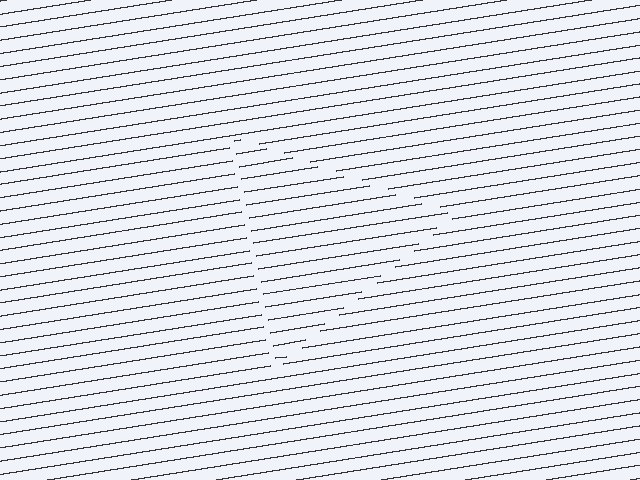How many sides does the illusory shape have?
3 sides — the line-ends trace a triangle.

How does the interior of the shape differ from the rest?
The interior of the shape contains the same grating, shifted by half a period — the contour is defined by the phase discontinuity where line-ends from the inner and outer gratings abut.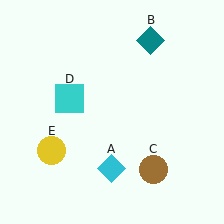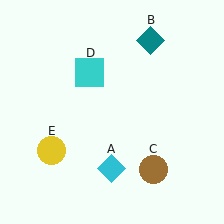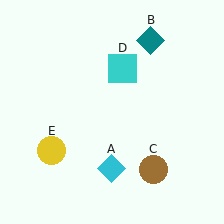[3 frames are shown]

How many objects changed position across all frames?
1 object changed position: cyan square (object D).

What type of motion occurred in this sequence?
The cyan square (object D) rotated clockwise around the center of the scene.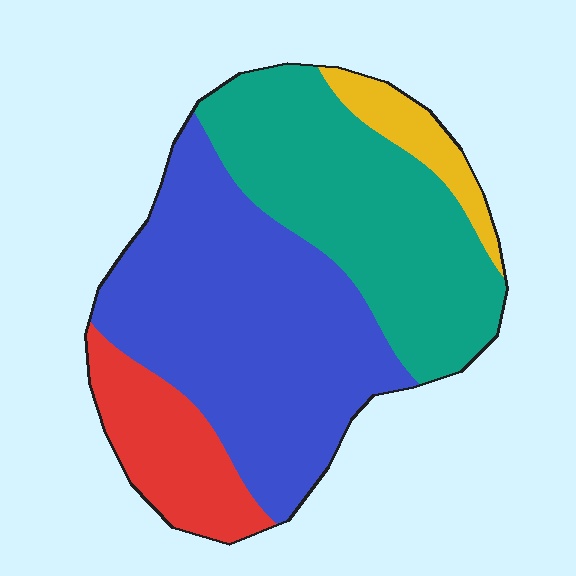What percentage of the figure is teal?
Teal takes up between a quarter and a half of the figure.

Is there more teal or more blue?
Blue.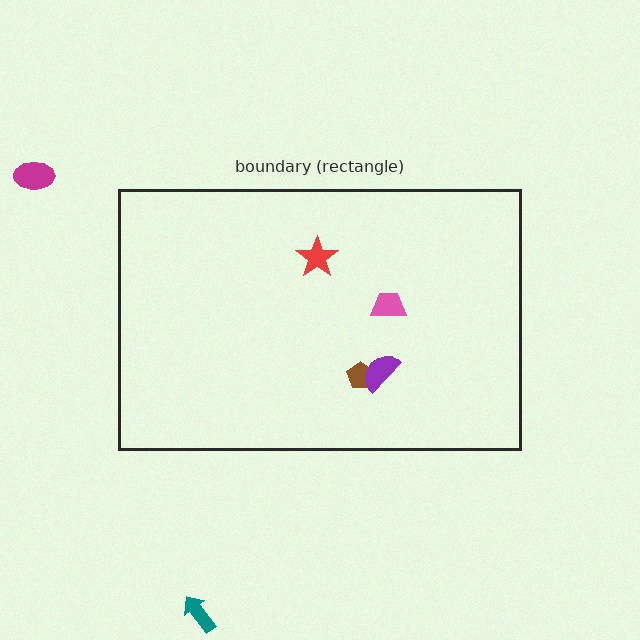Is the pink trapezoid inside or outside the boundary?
Inside.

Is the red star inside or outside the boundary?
Inside.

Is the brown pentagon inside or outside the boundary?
Inside.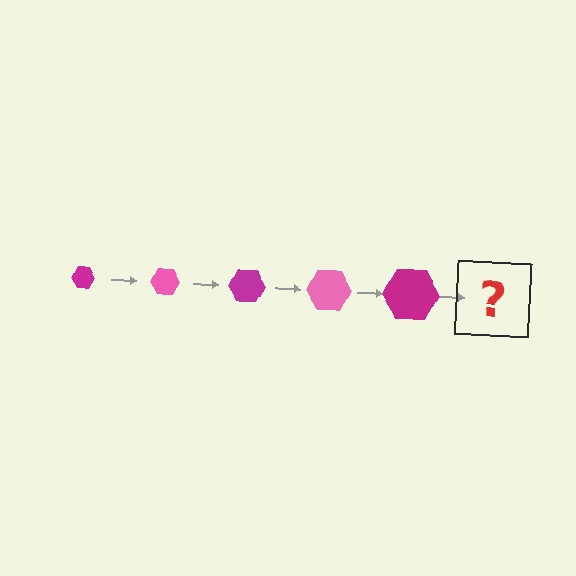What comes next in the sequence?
The next element should be a pink hexagon, larger than the previous one.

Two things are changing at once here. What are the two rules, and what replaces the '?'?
The two rules are that the hexagon grows larger each step and the color cycles through magenta and pink. The '?' should be a pink hexagon, larger than the previous one.